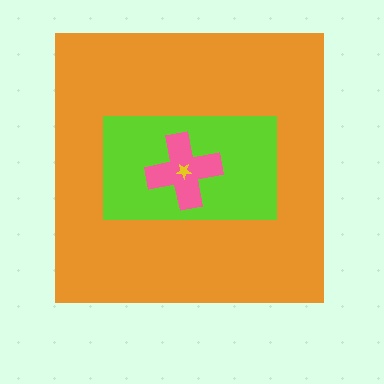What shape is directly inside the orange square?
The lime rectangle.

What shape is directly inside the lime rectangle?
The pink cross.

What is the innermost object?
The yellow star.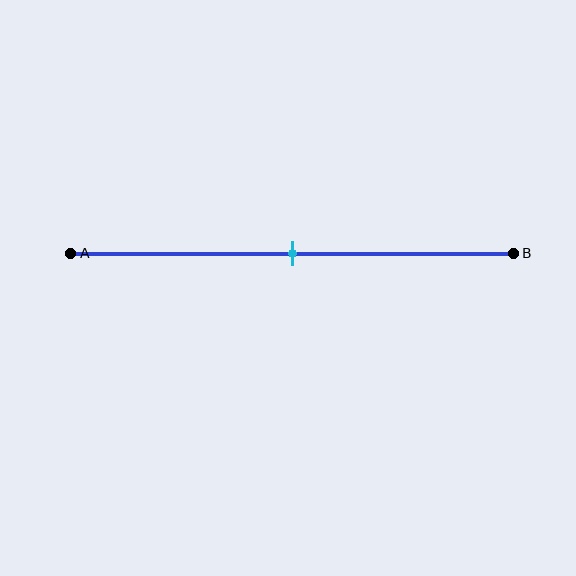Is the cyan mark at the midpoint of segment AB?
Yes, the mark is approximately at the midpoint.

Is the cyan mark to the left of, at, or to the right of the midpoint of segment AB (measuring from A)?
The cyan mark is approximately at the midpoint of segment AB.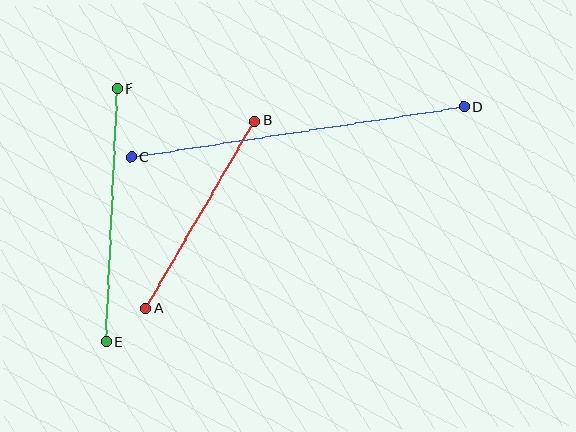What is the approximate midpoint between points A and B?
The midpoint is at approximately (200, 215) pixels.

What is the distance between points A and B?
The distance is approximately 217 pixels.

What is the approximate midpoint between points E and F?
The midpoint is at approximately (112, 215) pixels.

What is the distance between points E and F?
The distance is approximately 253 pixels.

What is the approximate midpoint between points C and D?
The midpoint is at approximately (297, 132) pixels.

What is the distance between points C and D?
The distance is approximately 336 pixels.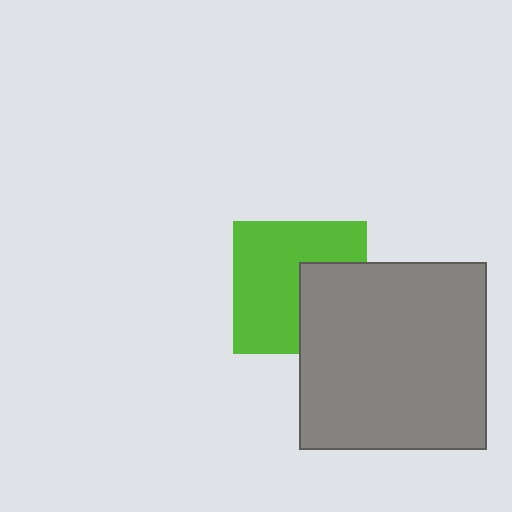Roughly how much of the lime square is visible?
About half of it is visible (roughly 65%).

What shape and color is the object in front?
The object in front is a gray square.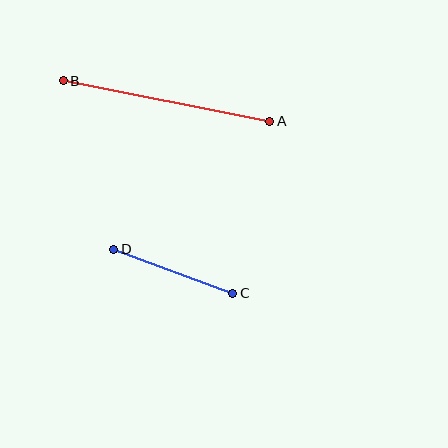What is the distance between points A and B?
The distance is approximately 210 pixels.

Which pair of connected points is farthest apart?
Points A and B are farthest apart.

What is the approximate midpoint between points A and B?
The midpoint is at approximately (167, 101) pixels.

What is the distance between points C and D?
The distance is approximately 127 pixels.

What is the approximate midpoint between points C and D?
The midpoint is at approximately (173, 271) pixels.